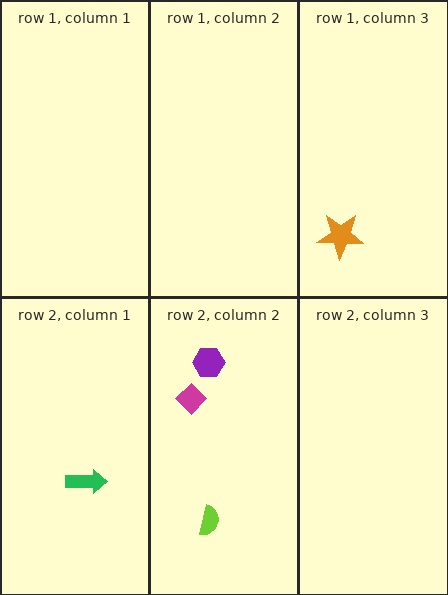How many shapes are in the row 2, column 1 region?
1.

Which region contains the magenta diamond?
The row 2, column 2 region.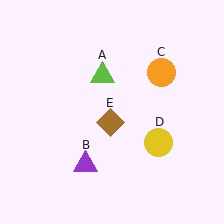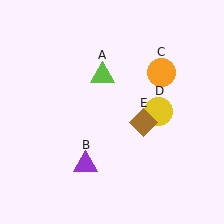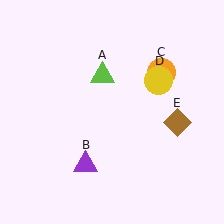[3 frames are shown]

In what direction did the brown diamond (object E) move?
The brown diamond (object E) moved right.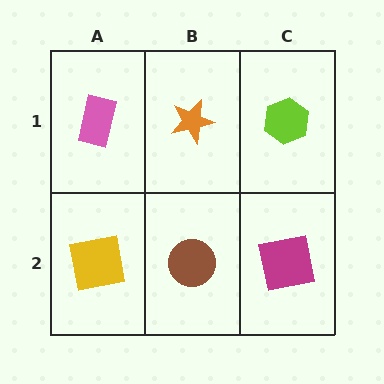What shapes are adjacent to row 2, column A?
A pink rectangle (row 1, column A), a brown circle (row 2, column B).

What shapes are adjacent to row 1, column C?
A magenta square (row 2, column C), an orange star (row 1, column B).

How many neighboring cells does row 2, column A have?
2.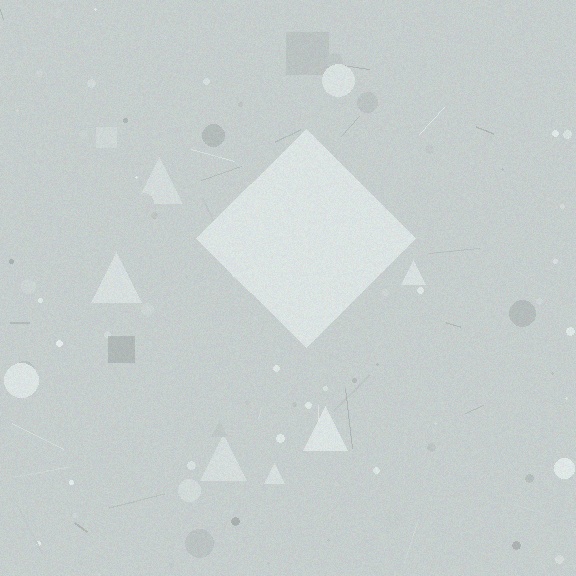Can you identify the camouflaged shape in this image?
The camouflaged shape is a diamond.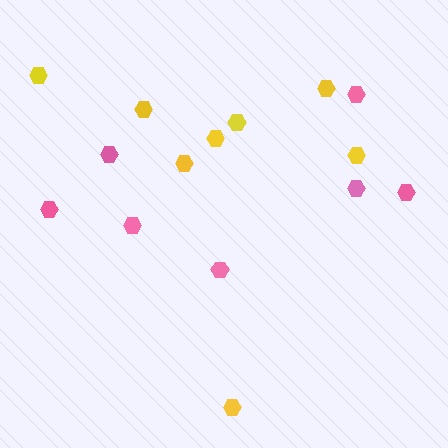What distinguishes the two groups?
There are 2 groups: one group of pink hexagons (7) and one group of yellow hexagons (8).